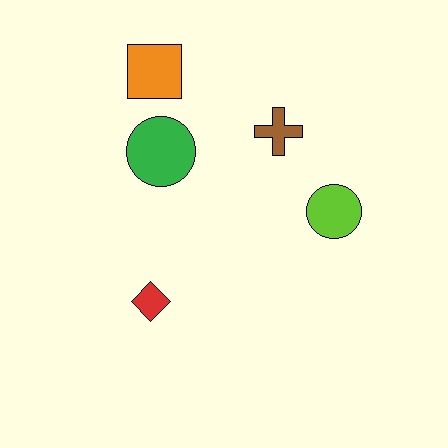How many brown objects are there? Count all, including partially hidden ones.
There is 1 brown object.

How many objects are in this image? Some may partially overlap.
There are 5 objects.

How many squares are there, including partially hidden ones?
There is 1 square.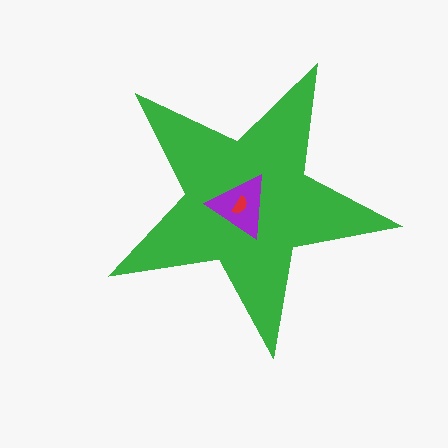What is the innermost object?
The red semicircle.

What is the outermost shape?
The green star.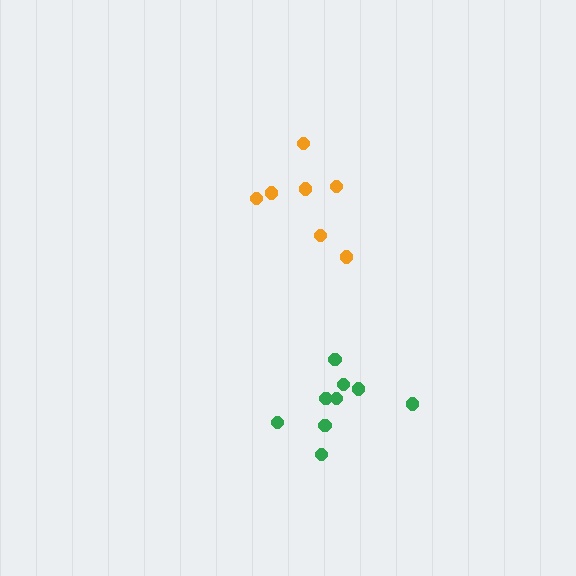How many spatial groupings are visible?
There are 2 spatial groupings.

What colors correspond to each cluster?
The clusters are colored: orange, green.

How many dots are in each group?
Group 1: 7 dots, Group 2: 9 dots (16 total).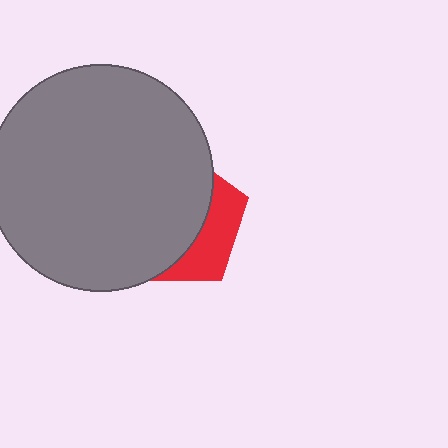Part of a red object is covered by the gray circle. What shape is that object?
It is a pentagon.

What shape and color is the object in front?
The object in front is a gray circle.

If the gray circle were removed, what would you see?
You would see the complete red pentagon.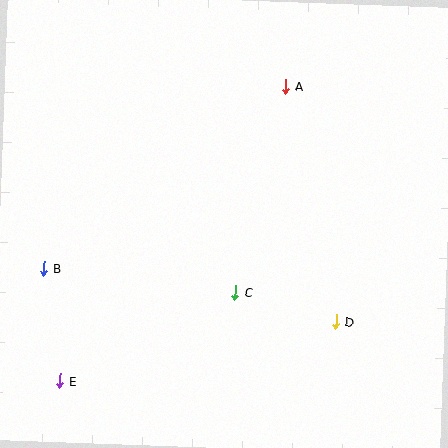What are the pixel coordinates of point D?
Point D is at (336, 322).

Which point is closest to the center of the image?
Point C at (235, 293) is closest to the center.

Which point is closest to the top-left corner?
Point B is closest to the top-left corner.